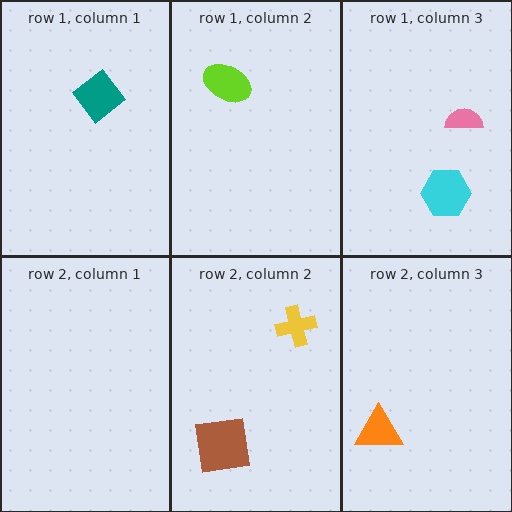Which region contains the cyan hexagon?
The row 1, column 3 region.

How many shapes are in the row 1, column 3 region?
2.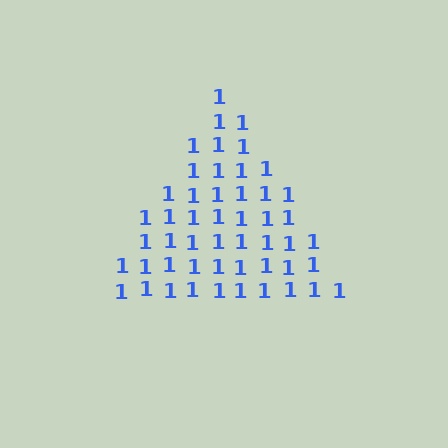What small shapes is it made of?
It is made of small digit 1's.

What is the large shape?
The large shape is a triangle.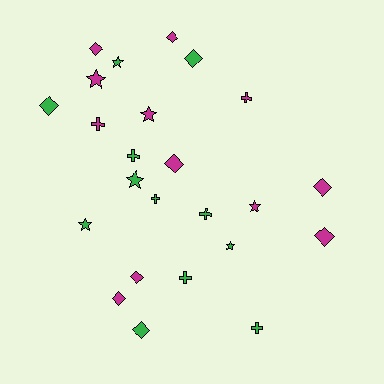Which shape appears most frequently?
Diamond, with 10 objects.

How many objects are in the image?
There are 24 objects.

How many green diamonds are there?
There are 3 green diamonds.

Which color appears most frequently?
Magenta, with 12 objects.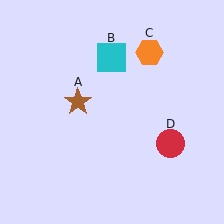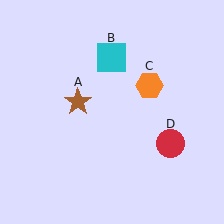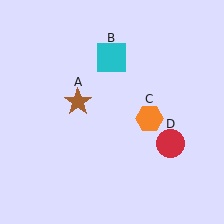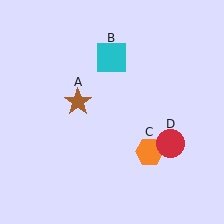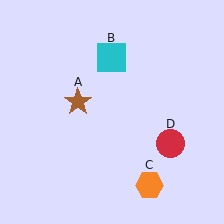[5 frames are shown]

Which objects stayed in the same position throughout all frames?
Brown star (object A) and cyan square (object B) and red circle (object D) remained stationary.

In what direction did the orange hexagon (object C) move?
The orange hexagon (object C) moved down.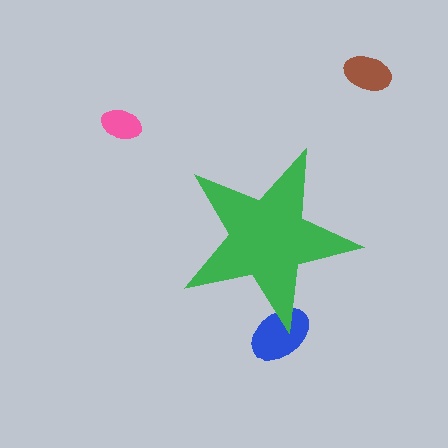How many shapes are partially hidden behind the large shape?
1 shape is partially hidden.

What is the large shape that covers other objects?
A green star.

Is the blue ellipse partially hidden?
Yes, the blue ellipse is partially hidden behind the green star.